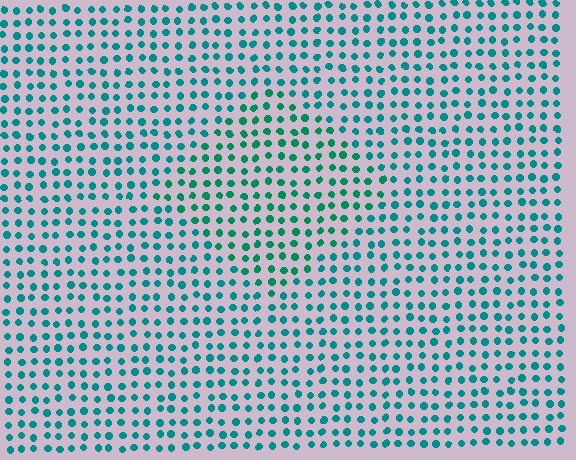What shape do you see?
I see a diamond.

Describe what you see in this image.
The image is filled with small teal elements in a uniform arrangement. A diamond-shaped region is visible where the elements are tinted to a slightly different hue, forming a subtle color boundary.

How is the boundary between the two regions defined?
The boundary is defined purely by a slight shift in hue (about 22 degrees). Spacing, size, and orientation are identical on both sides.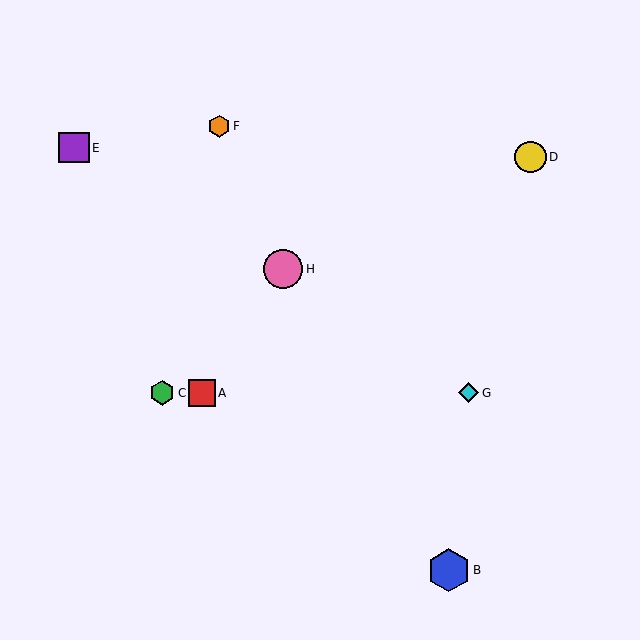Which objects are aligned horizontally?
Objects A, C, G are aligned horizontally.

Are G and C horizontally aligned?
Yes, both are at y≈393.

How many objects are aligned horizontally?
3 objects (A, C, G) are aligned horizontally.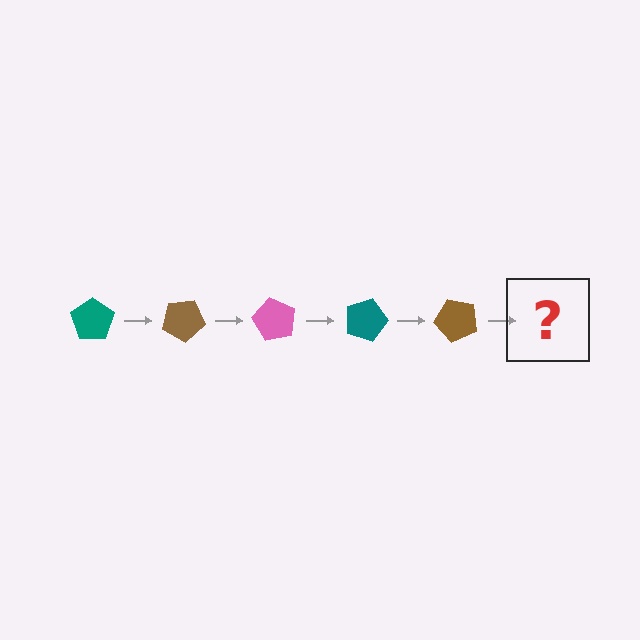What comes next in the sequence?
The next element should be a pink pentagon, rotated 150 degrees from the start.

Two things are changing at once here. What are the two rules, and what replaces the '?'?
The two rules are that it rotates 30 degrees each step and the color cycles through teal, brown, and pink. The '?' should be a pink pentagon, rotated 150 degrees from the start.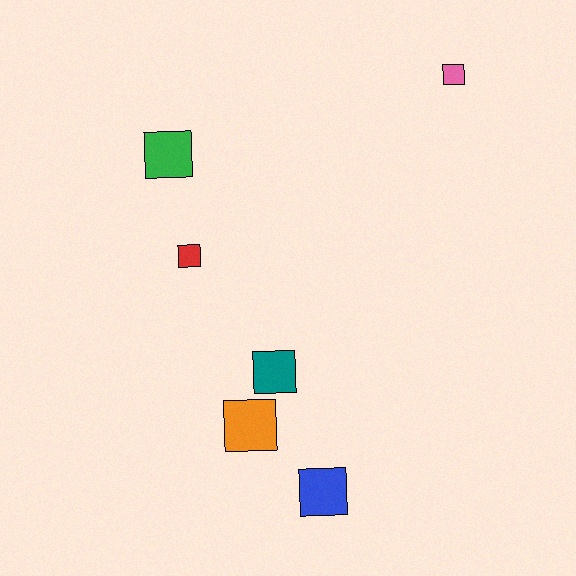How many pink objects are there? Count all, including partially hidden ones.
There is 1 pink object.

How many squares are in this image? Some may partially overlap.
There are 6 squares.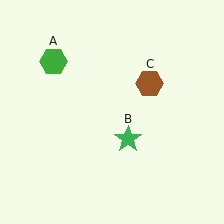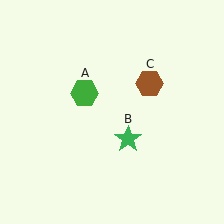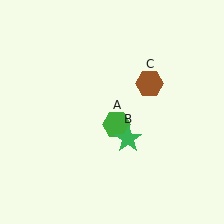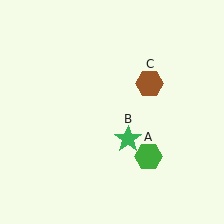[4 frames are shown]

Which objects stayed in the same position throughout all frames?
Green star (object B) and brown hexagon (object C) remained stationary.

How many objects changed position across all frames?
1 object changed position: green hexagon (object A).